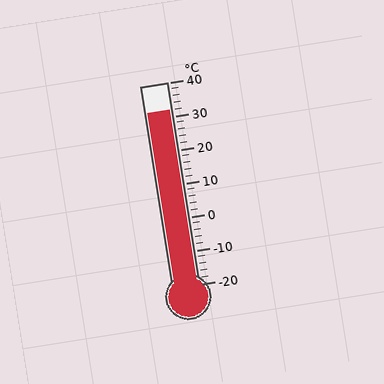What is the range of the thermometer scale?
The thermometer scale ranges from -20°C to 40°C.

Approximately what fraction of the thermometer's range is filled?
The thermometer is filled to approximately 85% of its range.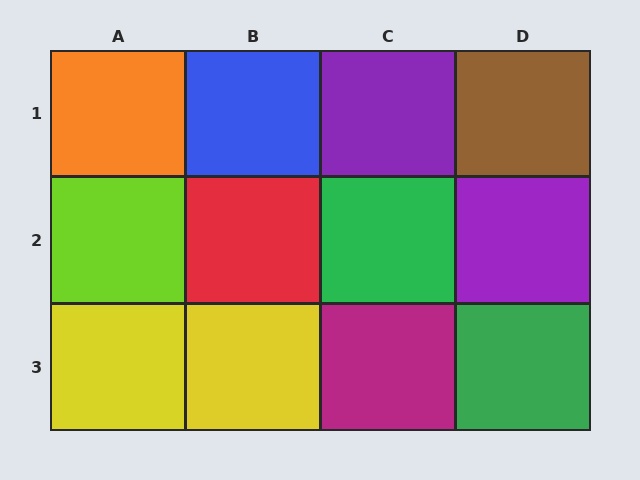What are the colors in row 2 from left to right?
Lime, red, green, purple.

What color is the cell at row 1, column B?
Blue.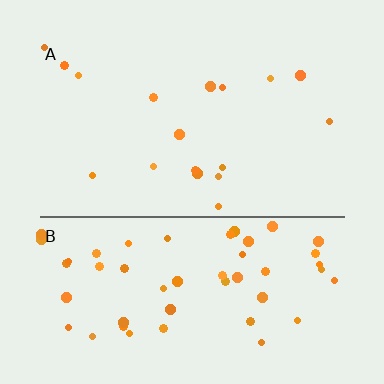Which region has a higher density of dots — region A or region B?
B (the bottom).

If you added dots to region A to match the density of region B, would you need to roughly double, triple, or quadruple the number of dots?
Approximately triple.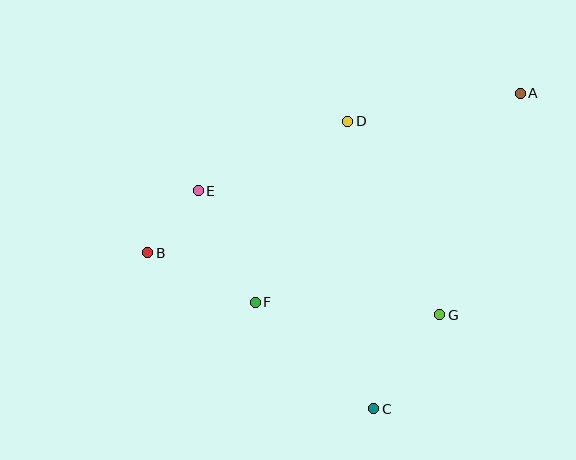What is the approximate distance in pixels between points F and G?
The distance between F and G is approximately 185 pixels.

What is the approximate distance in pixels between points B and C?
The distance between B and C is approximately 275 pixels.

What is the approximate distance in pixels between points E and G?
The distance between E and G is approximately 271 pixels.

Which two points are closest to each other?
Points B and E are closest to each other.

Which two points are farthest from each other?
Points A and B are farthest from each other.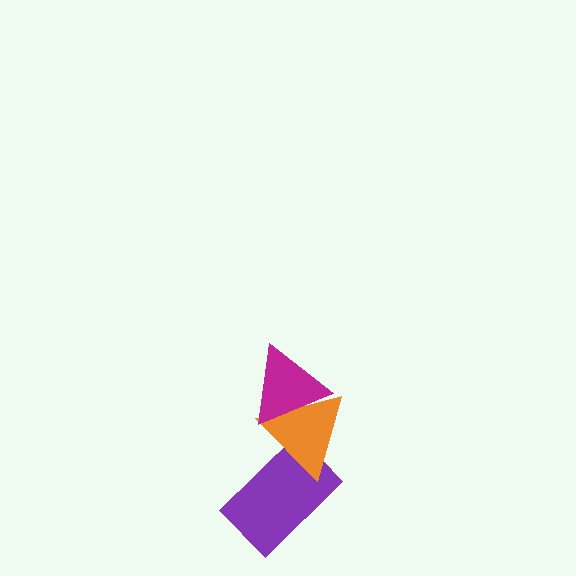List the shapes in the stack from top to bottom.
From top to bottom: the magenta triangle, the orange triangle, the purple rectangle.